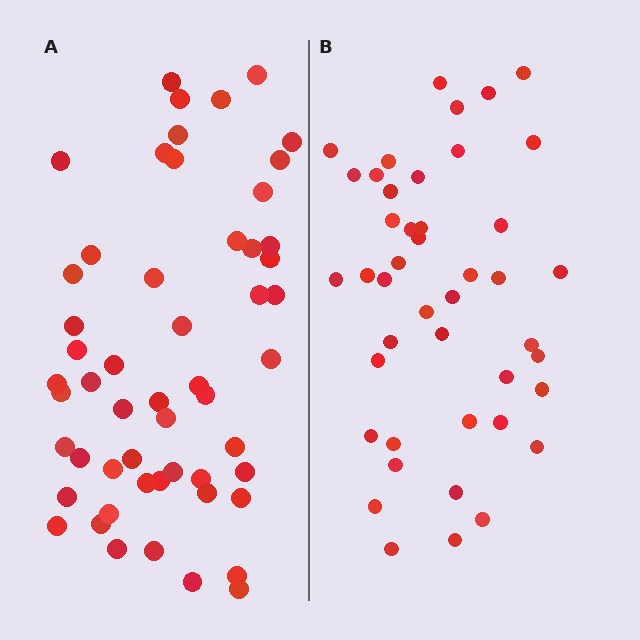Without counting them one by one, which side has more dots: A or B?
Region A (the left region) has more dots.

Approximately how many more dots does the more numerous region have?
Region A has roughly 10 or so more dots than region B.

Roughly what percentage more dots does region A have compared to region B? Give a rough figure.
About 25% more.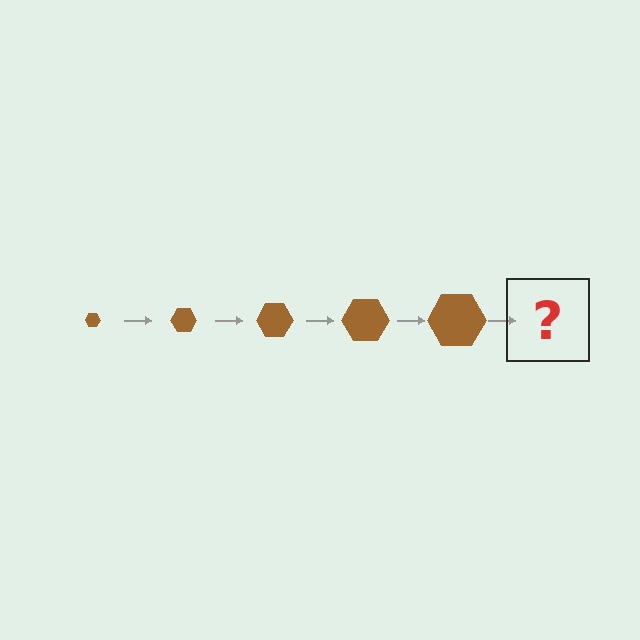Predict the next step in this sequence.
The next step is a brown hexagon, larger than the previous one.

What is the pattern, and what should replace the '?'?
The pattern is that the hexagon gets progressively larger each step. The '?' should be a brown hexagon, larger than the previous one.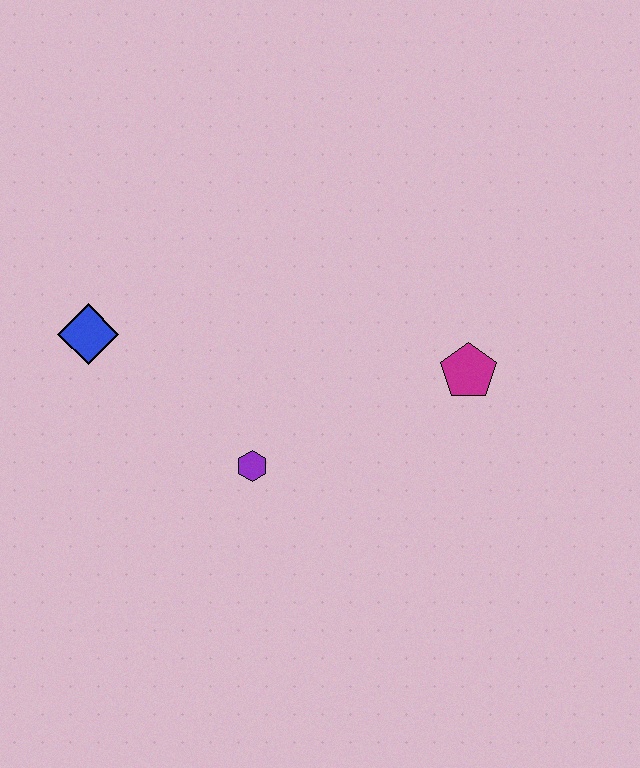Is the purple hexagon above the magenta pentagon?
No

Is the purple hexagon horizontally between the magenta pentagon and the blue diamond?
Yes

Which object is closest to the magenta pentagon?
The purple hexagon is closest to the magenta pentagon.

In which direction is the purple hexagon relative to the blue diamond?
The purple hexagon is to the right of the blue diamond.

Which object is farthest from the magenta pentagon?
The blue diamond is farthest from the magenta pentagon.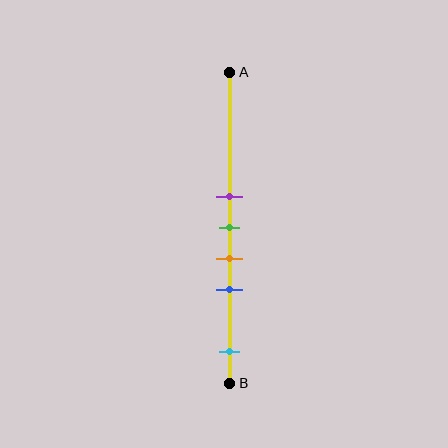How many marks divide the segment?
There are 5 marks dividing the segment.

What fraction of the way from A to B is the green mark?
The green mark is approximately 50% (0.5) of the way from A to B.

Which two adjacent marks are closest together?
The purple and green marks are the closest adjacent pair.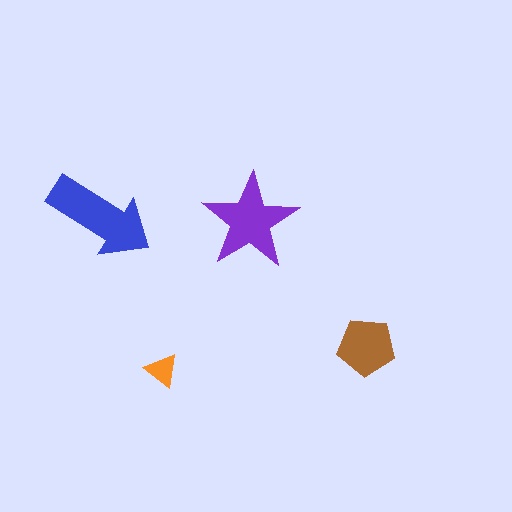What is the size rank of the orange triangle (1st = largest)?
4th.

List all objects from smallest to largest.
The orange triangle, the brown pentagon, the purple star, the blue arrow.